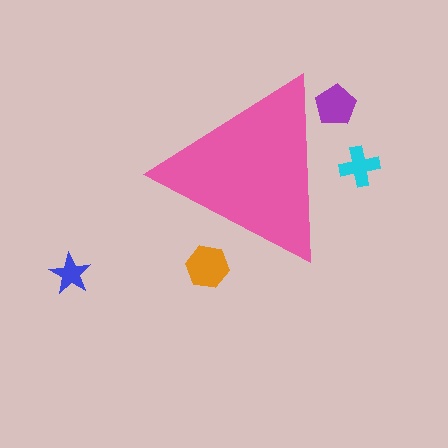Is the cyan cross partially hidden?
Yes, the cyan cross is partially hidden behind the pink triangle.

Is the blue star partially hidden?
No, the blue star is fully visible.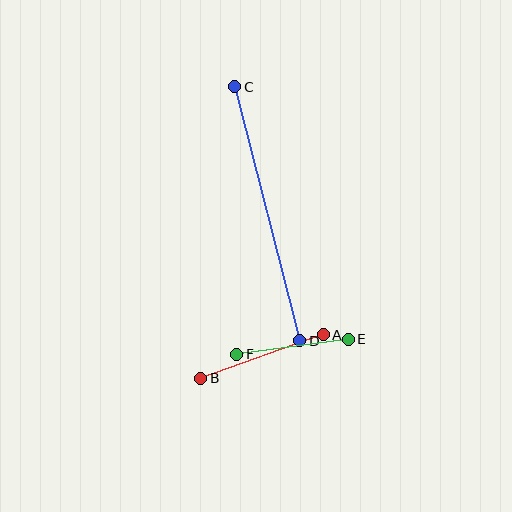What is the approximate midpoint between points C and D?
The midpoint is at approximately (267, 214) pixels.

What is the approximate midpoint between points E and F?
The midpoint is at approximately (292, 347) pixels.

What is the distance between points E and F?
The distance is approximately 113 pixels.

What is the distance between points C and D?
The distance is approximately 262 pixels.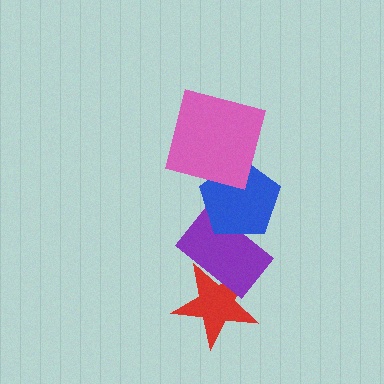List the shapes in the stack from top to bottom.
From top to bottom: the pink square, the blue pentagon, the purple rectangle, the red star.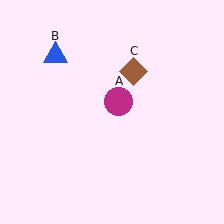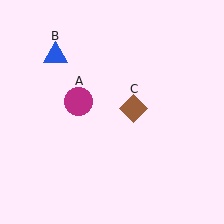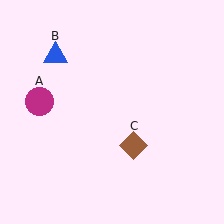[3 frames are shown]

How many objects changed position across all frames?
2 objects changed position: magenta circle (object A), brown diamond (object C).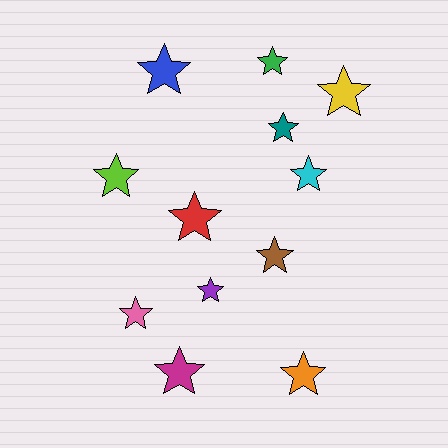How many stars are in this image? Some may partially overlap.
There are 12 stars.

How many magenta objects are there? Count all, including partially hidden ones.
There is 1 magenta object.